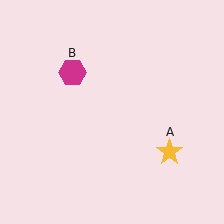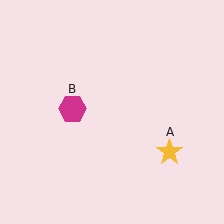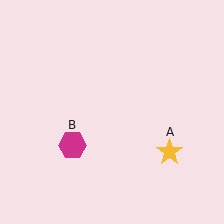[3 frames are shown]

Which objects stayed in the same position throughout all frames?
Yellow star (object A) remained stationary.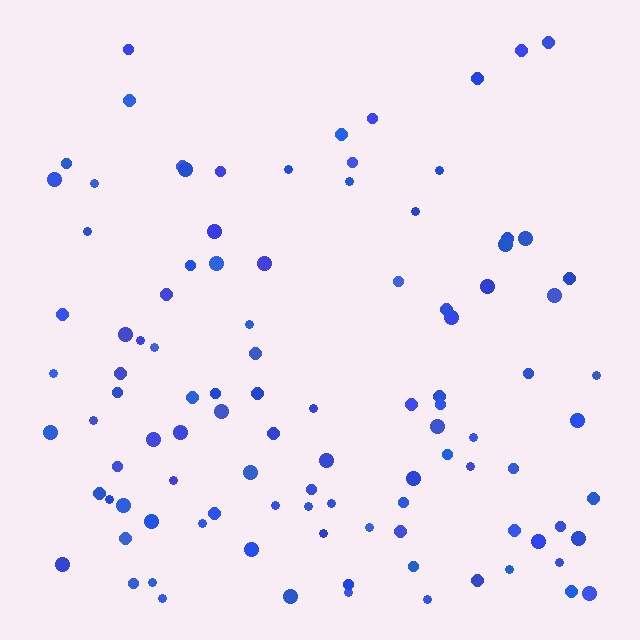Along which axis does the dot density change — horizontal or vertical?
Vertical.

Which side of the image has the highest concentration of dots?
The bottom.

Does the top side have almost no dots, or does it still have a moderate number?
Still a moderate number, just noticeably fewer than the bottom.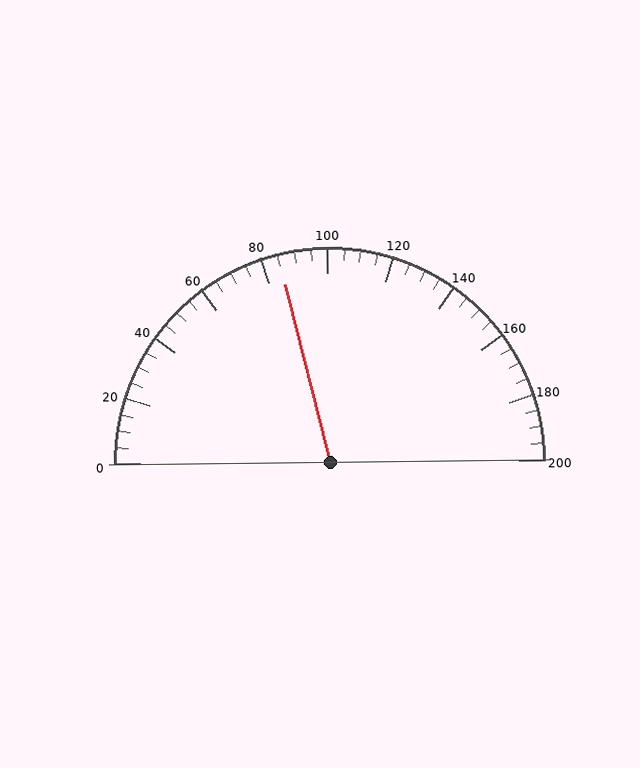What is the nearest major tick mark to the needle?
The nearest major tick mark is 80.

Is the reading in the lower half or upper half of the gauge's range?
The reading is in the lower half of the range (0 to 200).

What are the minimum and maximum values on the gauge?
The gauge ranges from 0 to 200.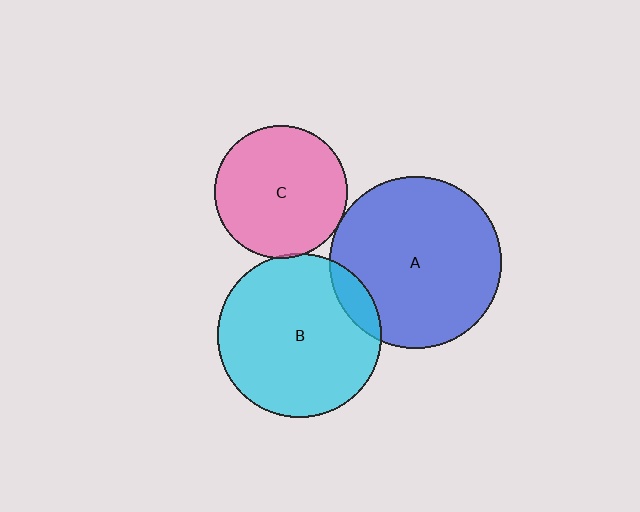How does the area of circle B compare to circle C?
Approximately 1.5 times.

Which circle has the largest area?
Circle A (blue).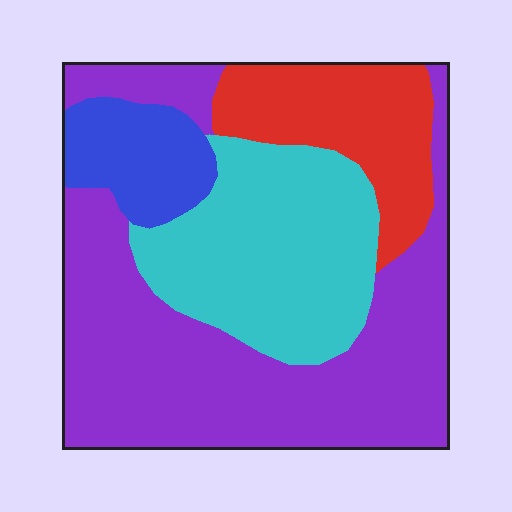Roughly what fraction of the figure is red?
Red covers around 15% of the figure.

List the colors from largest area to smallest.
From largest to smallest: purple, cyan, red, blue.